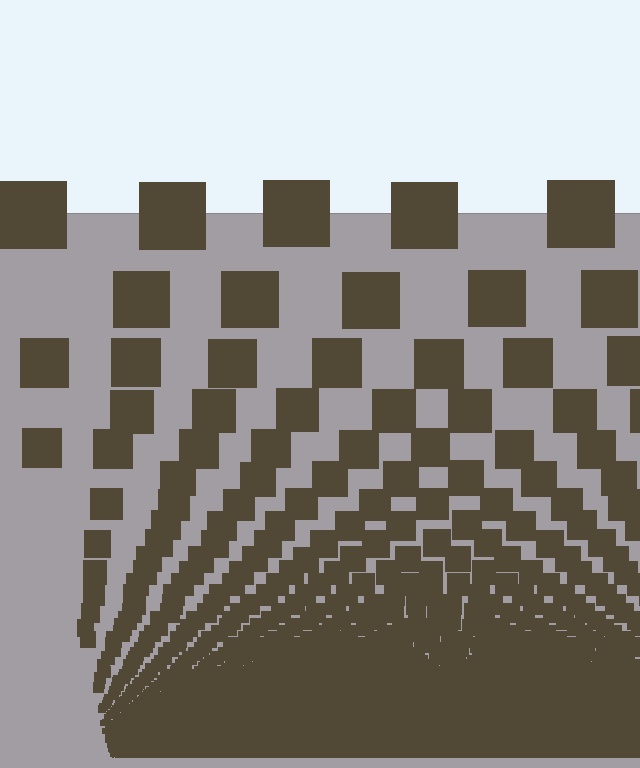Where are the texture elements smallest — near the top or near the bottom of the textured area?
Near the bottom.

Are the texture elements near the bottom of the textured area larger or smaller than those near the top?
Smaller. The gradient is inverted — elements near the bottom are smaller and denser.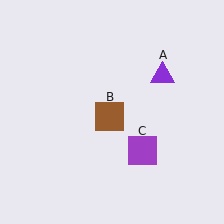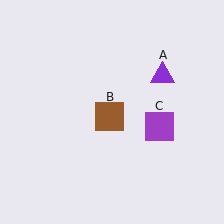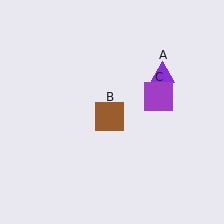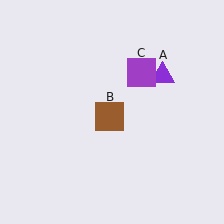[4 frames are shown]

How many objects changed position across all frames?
1 object changed position: purple square (object C).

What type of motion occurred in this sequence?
The purple square (object C) rotated counterclockwise around the center of the scene.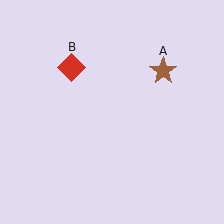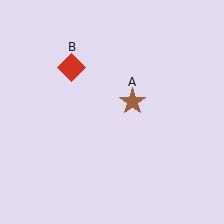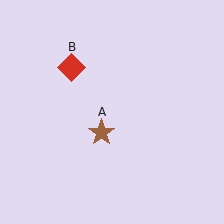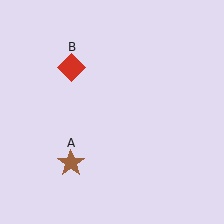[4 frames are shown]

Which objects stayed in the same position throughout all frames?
Red diamond (object B) remained stationary.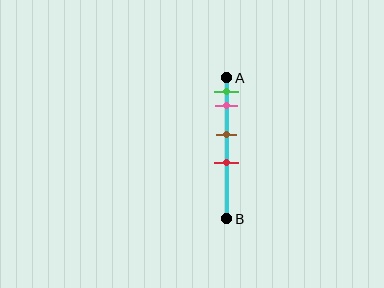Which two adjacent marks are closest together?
The green and pink marks are the closest adjacent pair.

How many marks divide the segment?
There are 4 marks dividing the segment.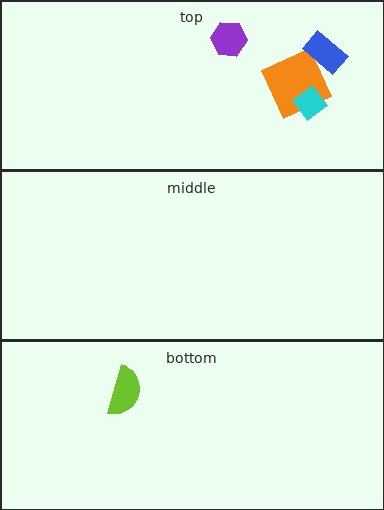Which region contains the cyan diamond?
The top region.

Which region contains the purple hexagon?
The top region.